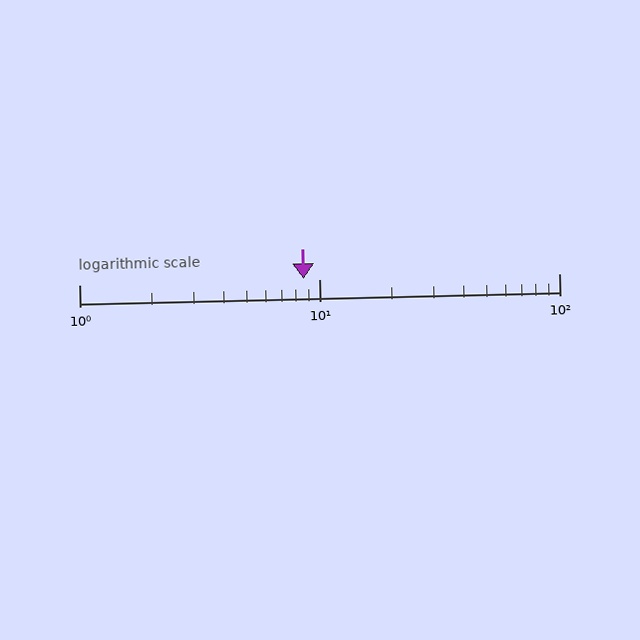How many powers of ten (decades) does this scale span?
The scale spans 2 decades, from 1 to 100.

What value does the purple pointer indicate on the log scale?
The pointer indicates approximately 8.6.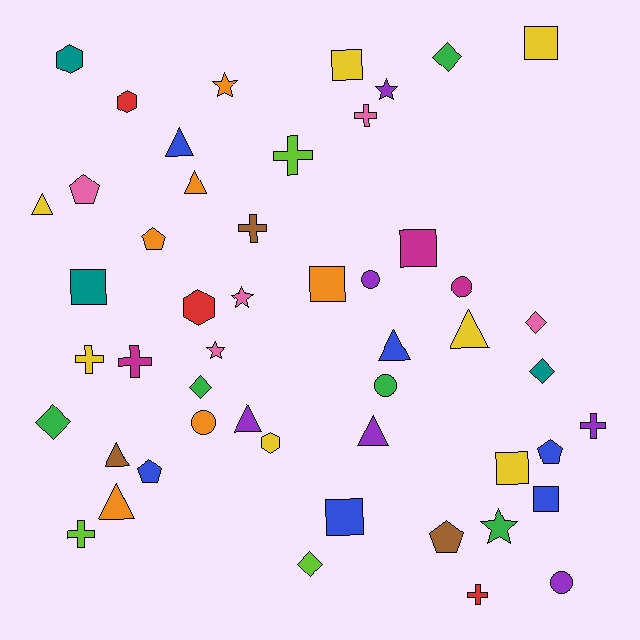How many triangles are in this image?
There are 9 triangles.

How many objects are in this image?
There are 50 objects.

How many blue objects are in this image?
There are 6 blue objects.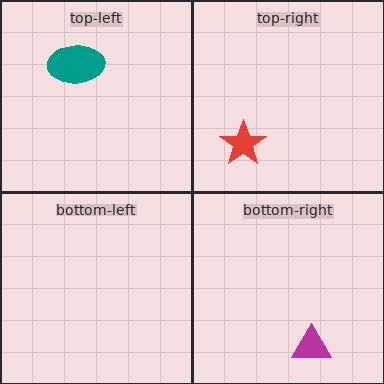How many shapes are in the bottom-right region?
1.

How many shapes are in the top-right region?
1.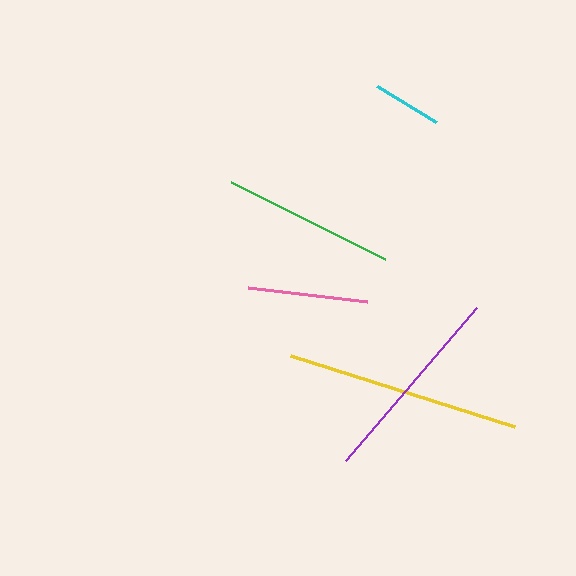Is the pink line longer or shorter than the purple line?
The purple line is longer than the pink line.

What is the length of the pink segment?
The pink segment is approximately 120 pixels long.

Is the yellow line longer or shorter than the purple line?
The yellow line is longer than the purple line.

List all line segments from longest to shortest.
From longest to shortest: yellow, purple, green, pink, cyan.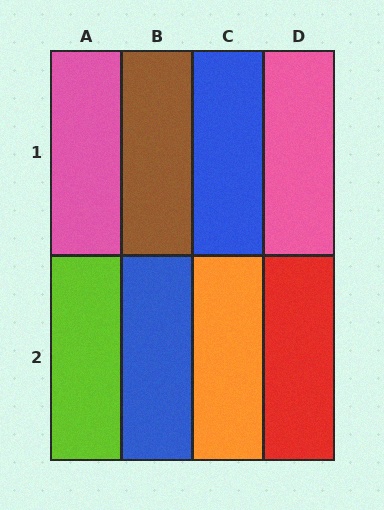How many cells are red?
1 cell is red.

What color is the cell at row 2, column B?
Blue.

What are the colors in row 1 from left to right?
Pink, brown, blue, pink.